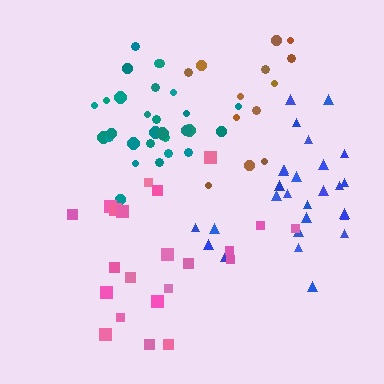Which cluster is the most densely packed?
Teal.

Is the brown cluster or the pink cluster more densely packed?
Brown.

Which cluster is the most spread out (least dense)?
Pink.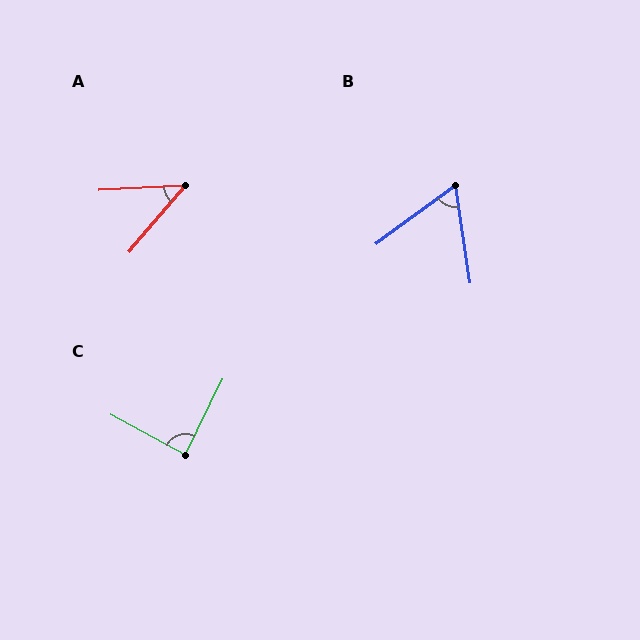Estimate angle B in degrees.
Approximately 62 degrees.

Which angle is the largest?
C, at approximately 87 degrees.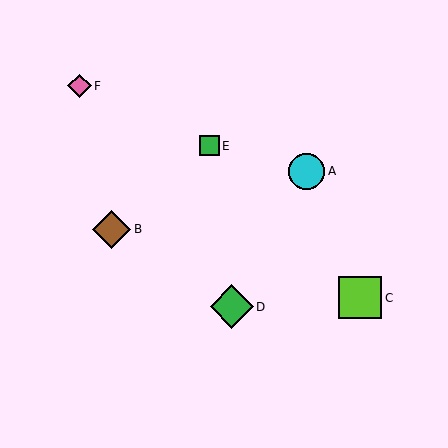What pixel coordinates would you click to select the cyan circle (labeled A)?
Click at (306, 171) to select the cyan circle A.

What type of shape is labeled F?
Shape F is a pink diamond.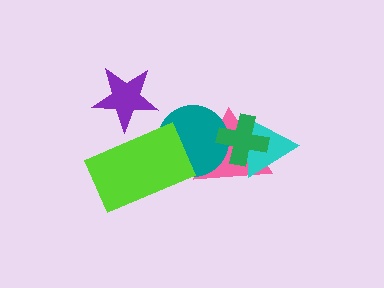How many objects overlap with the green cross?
3 objects overlap with the green cross.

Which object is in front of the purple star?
The lime rectangle is in front of the purple star.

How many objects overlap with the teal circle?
3 objects overlap with the teal circle.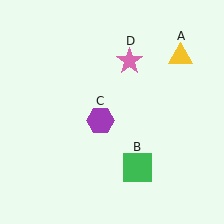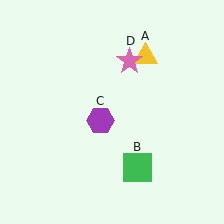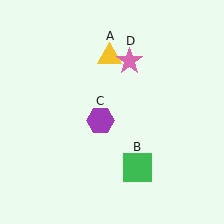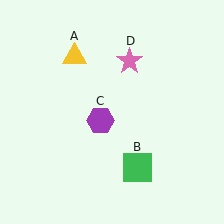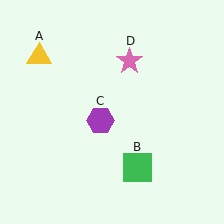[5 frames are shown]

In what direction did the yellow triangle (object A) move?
The yellow triangle (object A) moved left.